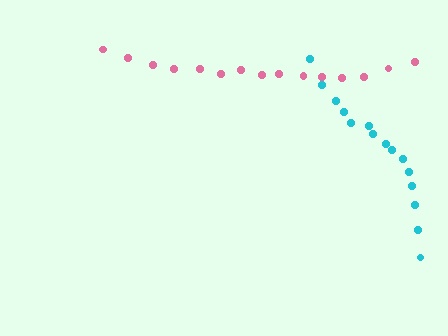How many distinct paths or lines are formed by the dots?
There are 2 distinct paths.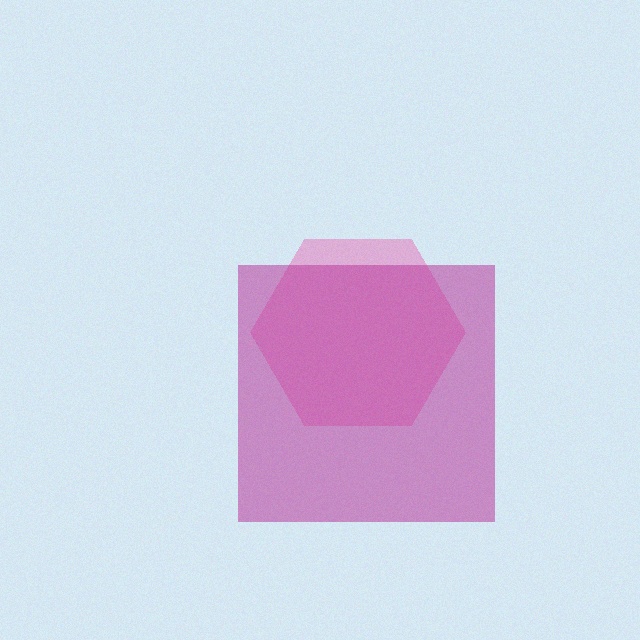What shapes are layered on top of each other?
The layered shapes are: a pink hexagon, a magenta square.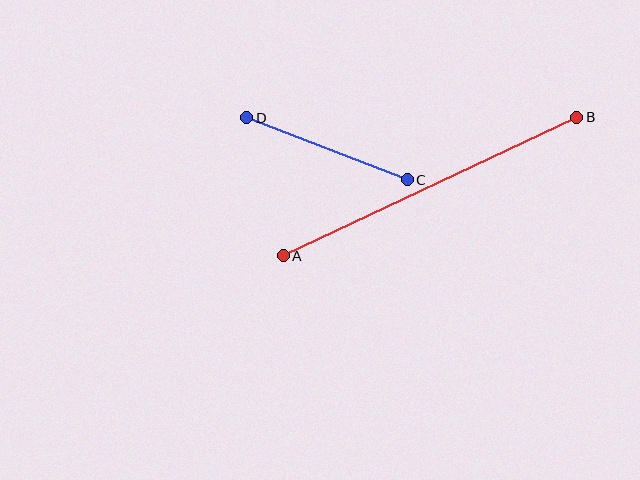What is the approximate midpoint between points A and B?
The midpoint is at approximately (430, 186) pixels.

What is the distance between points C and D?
The distance is approximately 172 pixels.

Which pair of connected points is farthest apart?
Points A and B are farthest apart.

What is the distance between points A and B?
The distance is approximately 325 pixels.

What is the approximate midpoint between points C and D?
The midpoint is at approximately (327, 149) pixels.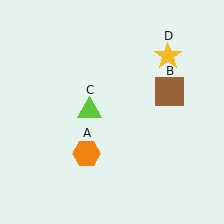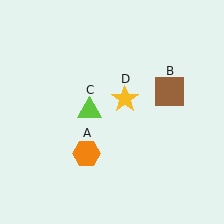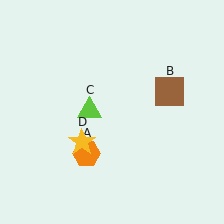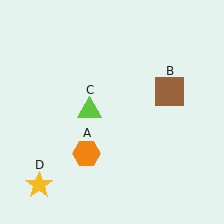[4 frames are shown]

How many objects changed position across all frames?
1 object changed position: yellow star (object D).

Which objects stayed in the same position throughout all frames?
Orange hexagon (object A) and brown square (object B) and lime triangle (object C) remained stationary.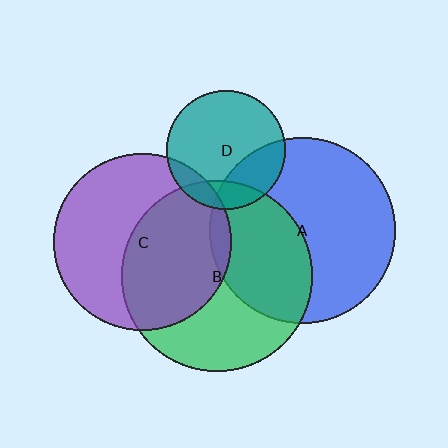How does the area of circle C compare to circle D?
Approximately 2.2 times.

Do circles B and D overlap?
Yes.